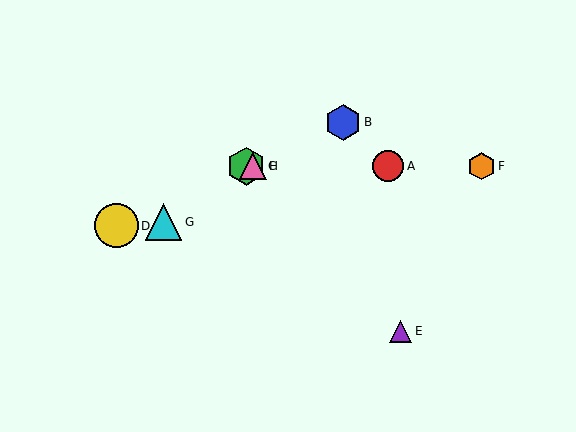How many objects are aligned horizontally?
4 objects (A, C, F, H) are aligned horizontally.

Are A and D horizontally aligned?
No, A is at y≈166 and D is at y≈226.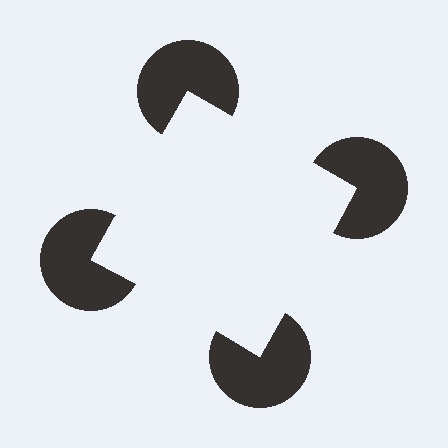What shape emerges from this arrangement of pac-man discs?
An illusory square — its edges are inferred from the aligned wedge cuts in the pac-man discs, not physically drawn.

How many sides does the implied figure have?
4 sides.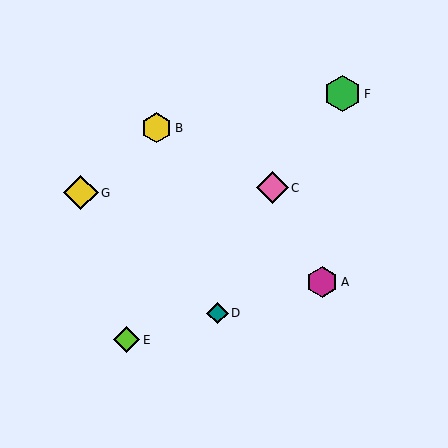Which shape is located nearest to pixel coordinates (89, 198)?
The yellow diamond (labeled G) at (81, 193) is nearest to that location.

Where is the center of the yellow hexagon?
The center of the yellow hexagon is at (157, 128).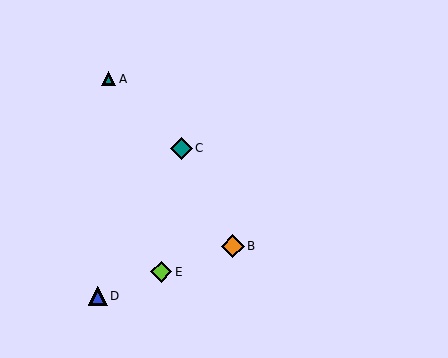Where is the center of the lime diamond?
The center of the lime diamond is at (161, 272).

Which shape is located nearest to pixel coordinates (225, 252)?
The orange diamond (labeled B) at (233, 246) is nearest to that location.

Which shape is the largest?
The orange diamond (labeled B) is the largest.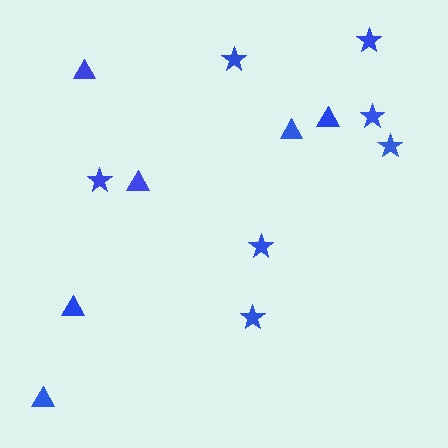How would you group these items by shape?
There are 2 groups: one group of triangles (6) and one group of stars (7).